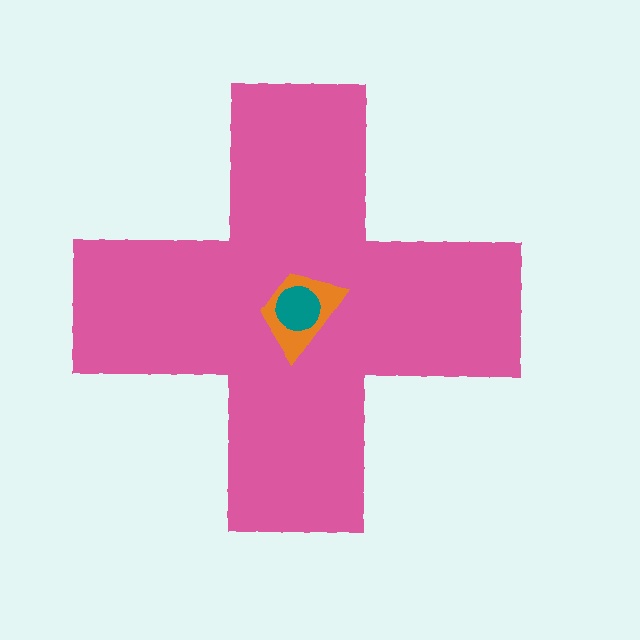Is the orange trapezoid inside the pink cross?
Yes.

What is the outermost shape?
The pink cross.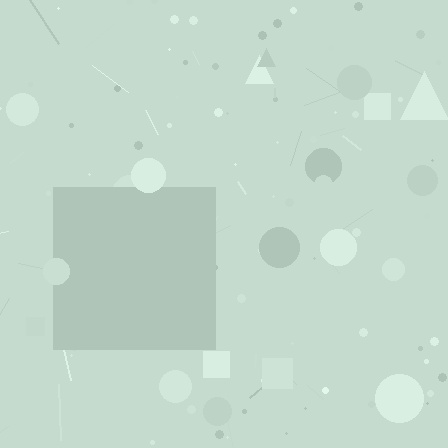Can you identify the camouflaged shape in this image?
The camouflaged shape is a square.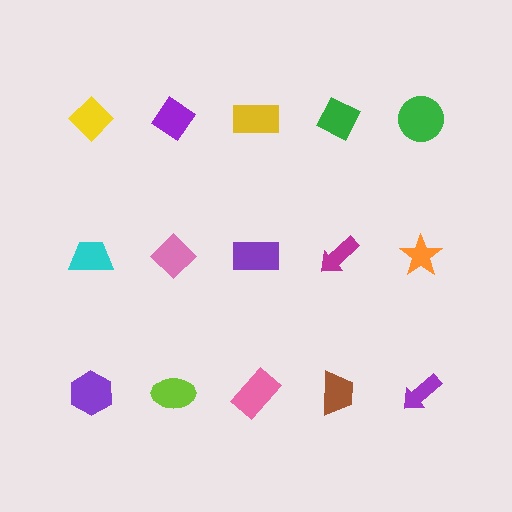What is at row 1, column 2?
A purple diamond.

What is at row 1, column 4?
A green diamond.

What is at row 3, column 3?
A pink rectangle.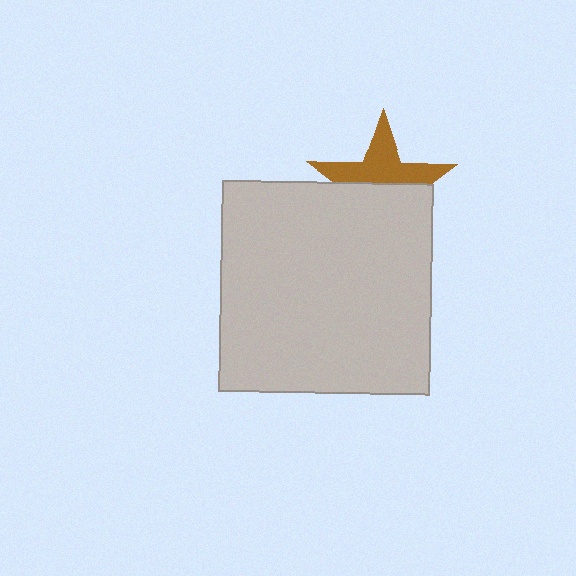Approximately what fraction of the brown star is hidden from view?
Roughly 52% of the brown star is hidden behind the light gray square.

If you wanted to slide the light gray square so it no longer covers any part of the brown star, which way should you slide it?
Slide it down — that is the most direct way to separate the two shapes.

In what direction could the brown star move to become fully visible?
The brown star could move up. That would shift it out from behind the light gray square entirely.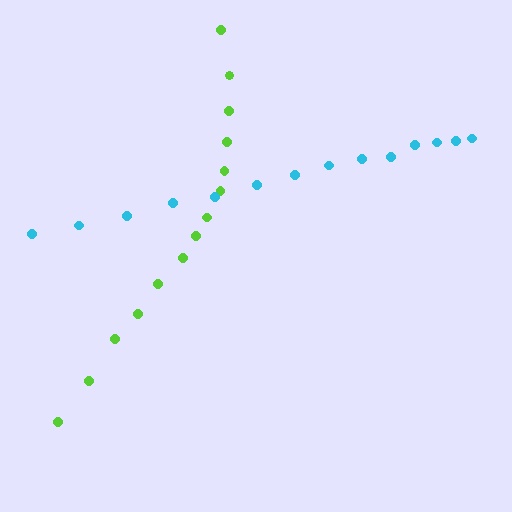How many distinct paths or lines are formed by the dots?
There are 2 distinct paths.